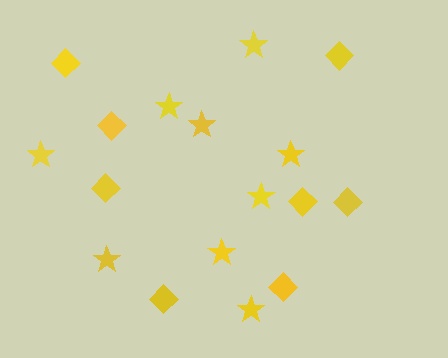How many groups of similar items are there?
There are 2 groups: one group of stars (9) and one group of diamonds (8).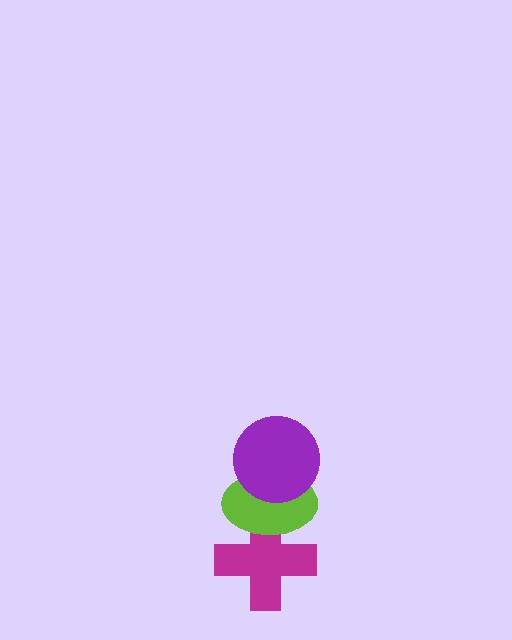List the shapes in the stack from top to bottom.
From top to bottom: the purple circle, the lime ellipse, the magenta cross.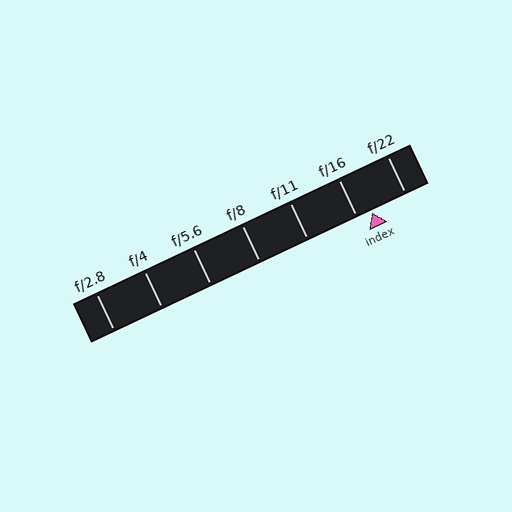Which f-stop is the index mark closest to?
The index mark is closest to f/16.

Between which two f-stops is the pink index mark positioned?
The index mark is between f/16 and f/22.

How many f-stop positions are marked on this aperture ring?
There are 7 f-stop positions marked.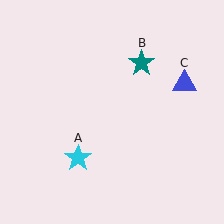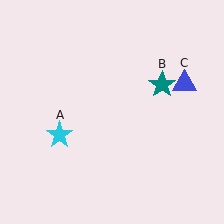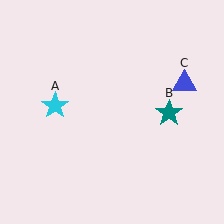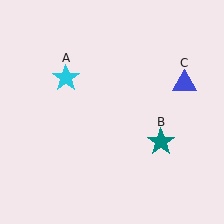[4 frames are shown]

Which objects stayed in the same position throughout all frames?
Blue triangle (object C) remained stationary.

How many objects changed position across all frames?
2 objects changed position: cyan star (object A), teal star (object B).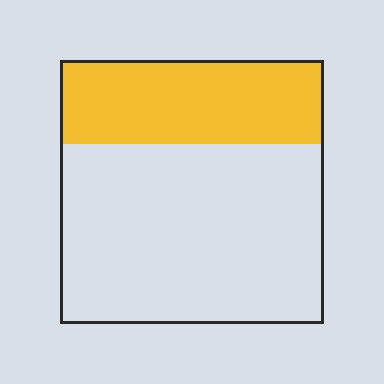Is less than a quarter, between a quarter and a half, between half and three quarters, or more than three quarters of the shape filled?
Between a quarter and a half.